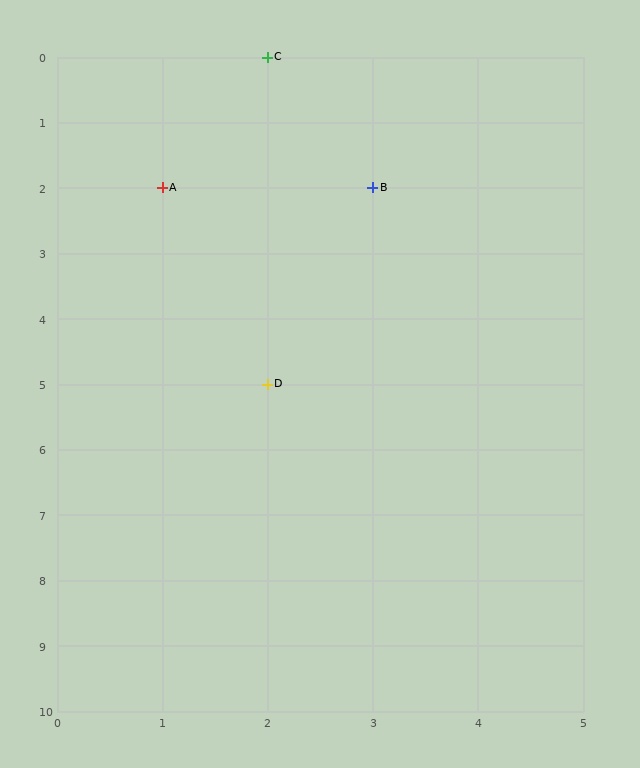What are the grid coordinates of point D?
Point D is at grid coordinates (2, 5).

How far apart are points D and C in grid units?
Points D and C are 5 rows apart.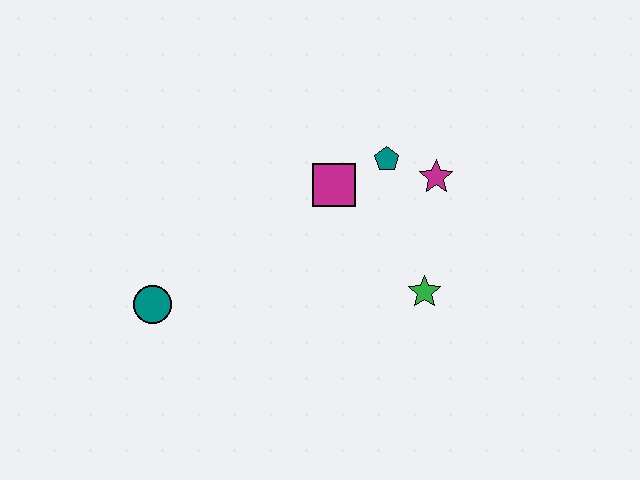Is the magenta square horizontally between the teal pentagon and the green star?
No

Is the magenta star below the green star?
No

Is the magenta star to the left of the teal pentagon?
No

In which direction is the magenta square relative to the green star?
The magenta square is above the green star.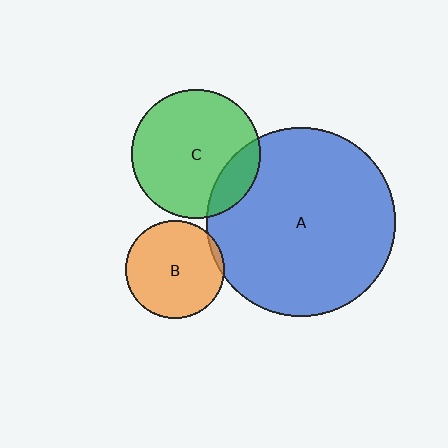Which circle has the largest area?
Circle A (blue).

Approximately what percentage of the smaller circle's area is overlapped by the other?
Approximately 5%.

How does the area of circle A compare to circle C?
Approximately 2.1 times.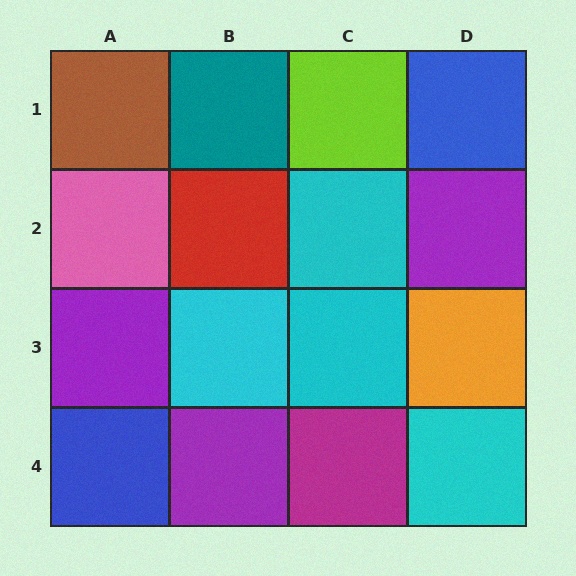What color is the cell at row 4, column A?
Blue.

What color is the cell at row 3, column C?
Cyan.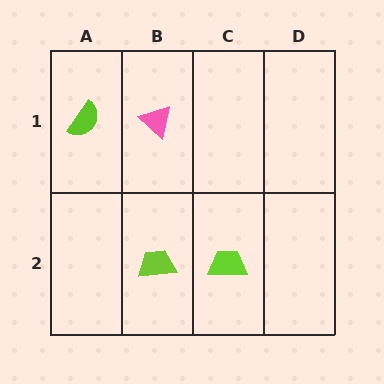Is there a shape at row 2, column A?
No, that cell is empty.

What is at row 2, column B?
A lime trapezoid.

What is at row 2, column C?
A lime trapezoid.